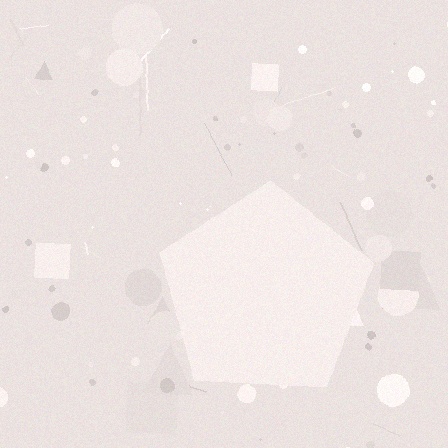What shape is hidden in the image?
A pentagon is hidden in the image.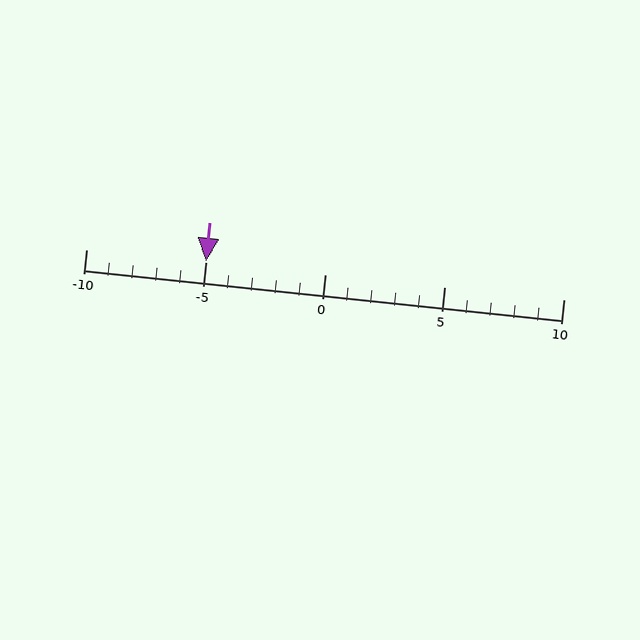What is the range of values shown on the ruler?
The ruler shows values from -10 to 10.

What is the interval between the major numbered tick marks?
The major tick marks are spaced 5 units apart.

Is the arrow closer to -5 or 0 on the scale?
The arrow is closer to -5.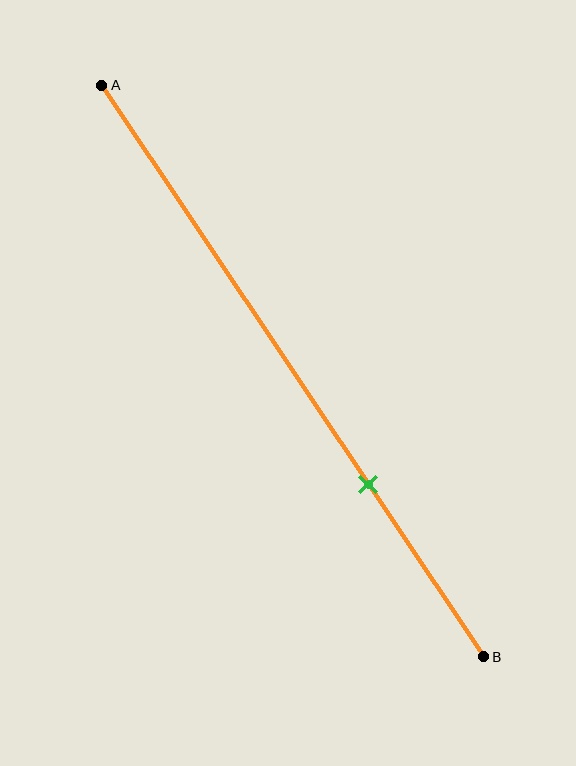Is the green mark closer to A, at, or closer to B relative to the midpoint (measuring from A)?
The green mark is closer to point B than the midpoint of segment AB.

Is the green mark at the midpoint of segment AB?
No, the mark is at about 70% from A, not at the 50% midpoint.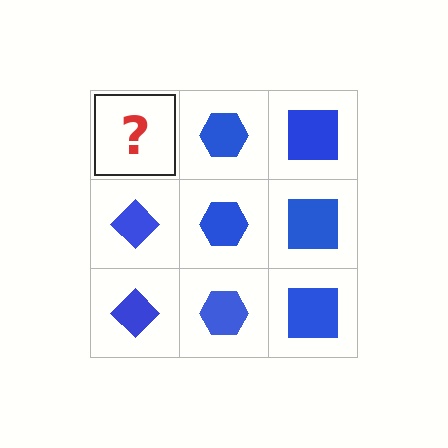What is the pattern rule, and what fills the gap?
The rule is that each column has a consistent shape. The gap should be filled with a blue diamond.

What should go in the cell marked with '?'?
The missing cell should contain a blue diamond.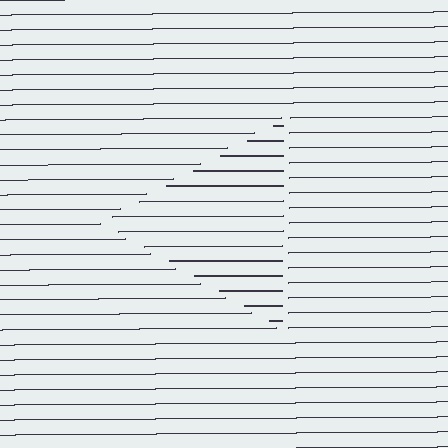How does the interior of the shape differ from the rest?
The interior of the shape contains the same grating, shifted by half a period — the contour is defined by the phase discontinuity where line-ends from the inner and outer gratings abut.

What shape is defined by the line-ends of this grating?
An illusory triangle. The interior of the shape contains the same grating, shifted by half a period — the contour is defined by the phase discontinuity where line-ends from the inner and outer gratings abut.